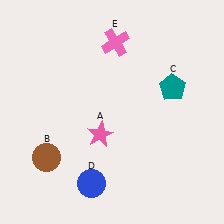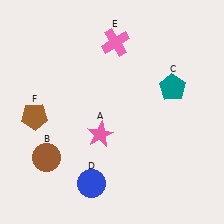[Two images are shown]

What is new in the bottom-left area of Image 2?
A brown pentagon (F) was added in the bottom-left area of Image 2.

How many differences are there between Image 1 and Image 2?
There is 1 difference between the two images.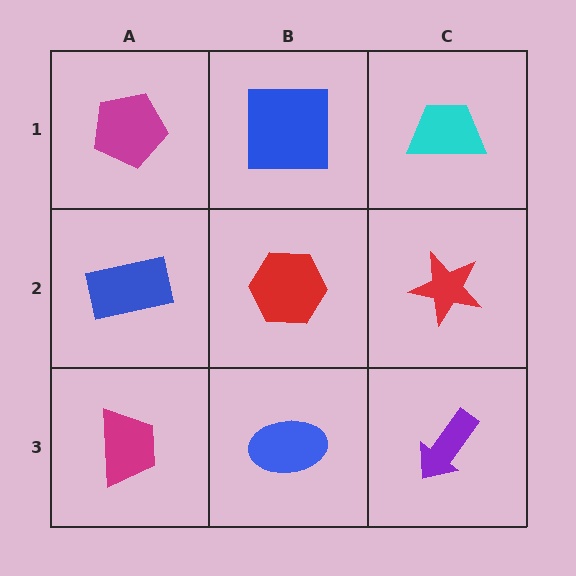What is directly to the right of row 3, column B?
A purple arrow.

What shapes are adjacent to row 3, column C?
A red star (row 2, column C), a blue ellipse (row 3, column B).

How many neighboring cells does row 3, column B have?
3.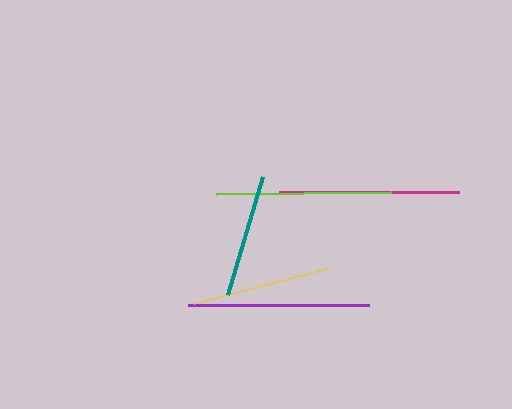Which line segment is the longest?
The purple line is the longest at approximately 181 pixels.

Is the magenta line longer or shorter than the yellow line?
The magenta line is longer than the yellow line.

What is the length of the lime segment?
The lime segment is approximately 175 pixels long.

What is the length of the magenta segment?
The magenta segment is approximately 180 pixels long.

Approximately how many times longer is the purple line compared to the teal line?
The purple line is approximately 1.5 times the length of the teal line.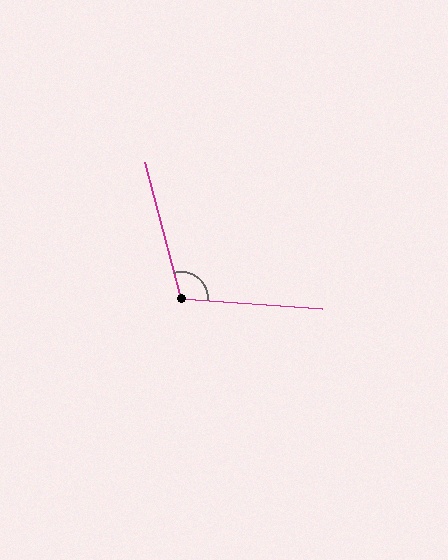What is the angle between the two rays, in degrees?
Approximately 109 degrees.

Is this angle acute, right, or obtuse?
It is obtuse.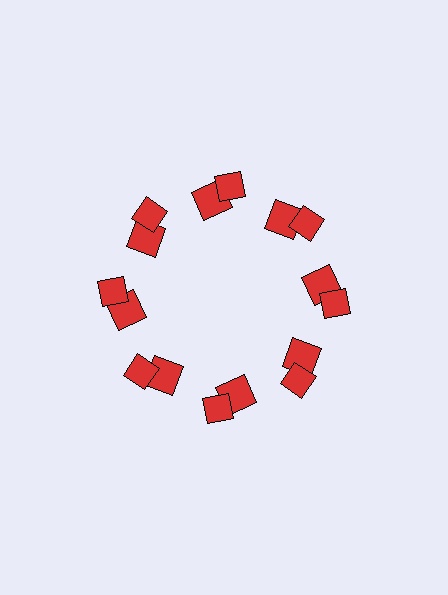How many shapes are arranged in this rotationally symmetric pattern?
There are 16 shapes, arranged in 8 groups of 2.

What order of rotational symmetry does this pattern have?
This pattern has 8-fold rotational symmetry.